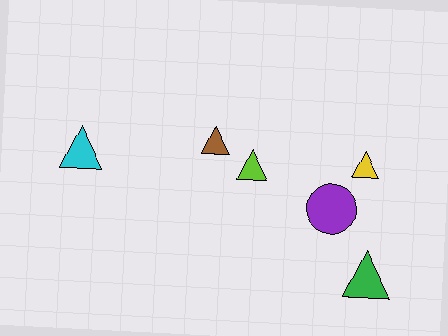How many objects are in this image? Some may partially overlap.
There are 6 objects.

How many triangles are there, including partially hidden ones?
There are 5 triangles.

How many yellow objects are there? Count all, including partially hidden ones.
There is 1 yellow object.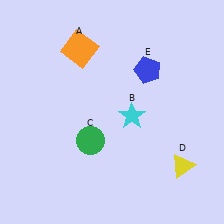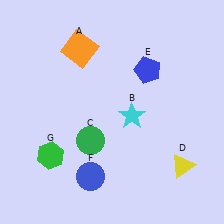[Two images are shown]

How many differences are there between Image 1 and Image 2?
There are 2 differences between the two images.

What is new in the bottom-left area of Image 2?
A green hexagon (G) was added in the bottom-left area of Image 2.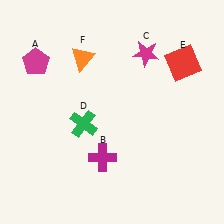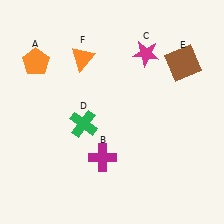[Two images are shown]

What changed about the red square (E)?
In Image 1, E is red. In Image 2, it changed to brown.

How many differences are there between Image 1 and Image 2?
There are 2 differences between the two images.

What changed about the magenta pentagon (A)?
In Image 1, A is magenta. In Image 2, it changed to orange.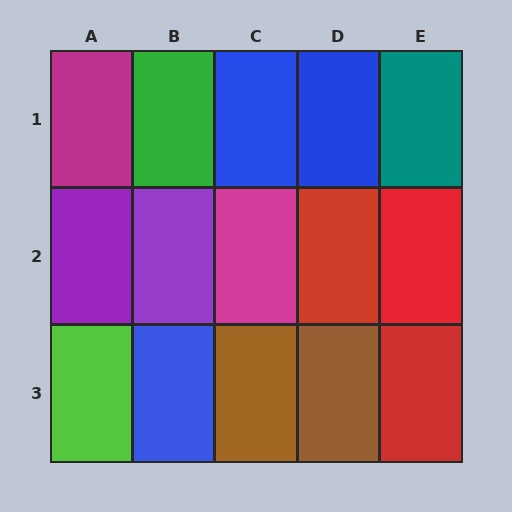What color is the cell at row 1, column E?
Teal.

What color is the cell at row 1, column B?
Green.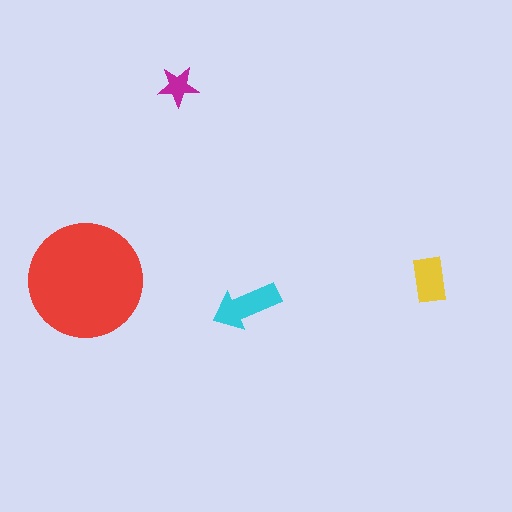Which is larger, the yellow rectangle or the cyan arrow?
The cyan arrow.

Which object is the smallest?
The magenta star.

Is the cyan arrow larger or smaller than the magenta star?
Larger.